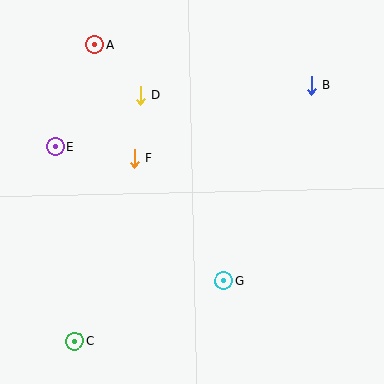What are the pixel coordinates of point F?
Point F is at (135, 159).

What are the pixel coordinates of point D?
Point D is at (140, 95).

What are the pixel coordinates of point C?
Point C is at (75, 341).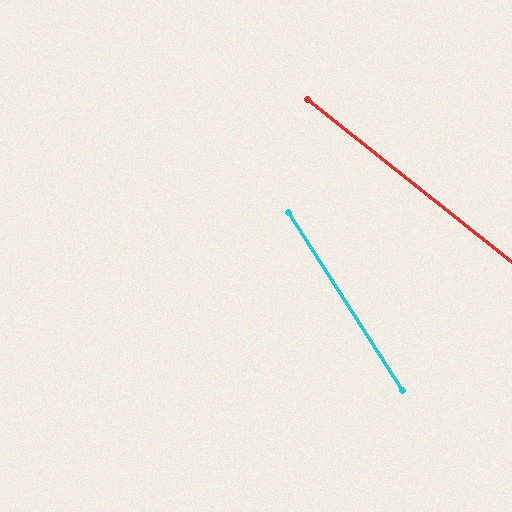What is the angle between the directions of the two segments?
Approximately 19 degrees.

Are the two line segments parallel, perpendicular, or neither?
Neither parallel nor perpendicular — they differ by about 19°.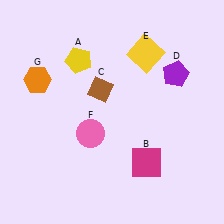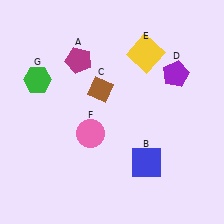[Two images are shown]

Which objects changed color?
A changed from yellow to magenta. B changed from magenta to blue. G changed from orange to green.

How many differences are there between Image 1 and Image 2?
There are 3 differences between the two images.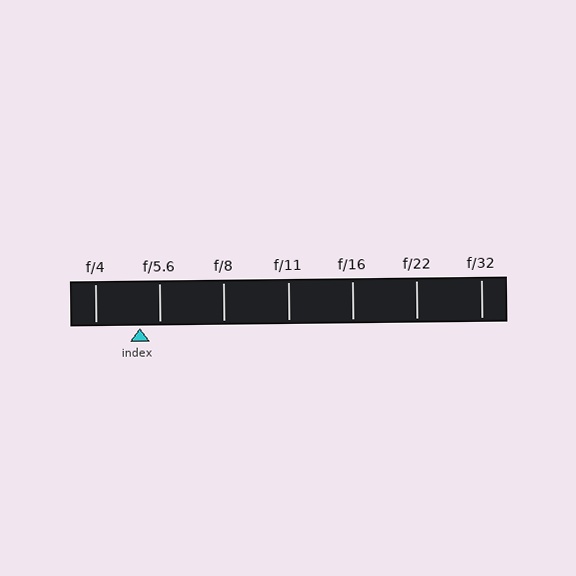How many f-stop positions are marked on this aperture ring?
There are 7 f-stop positions marked.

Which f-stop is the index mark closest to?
The index mark is closest to f/5.6.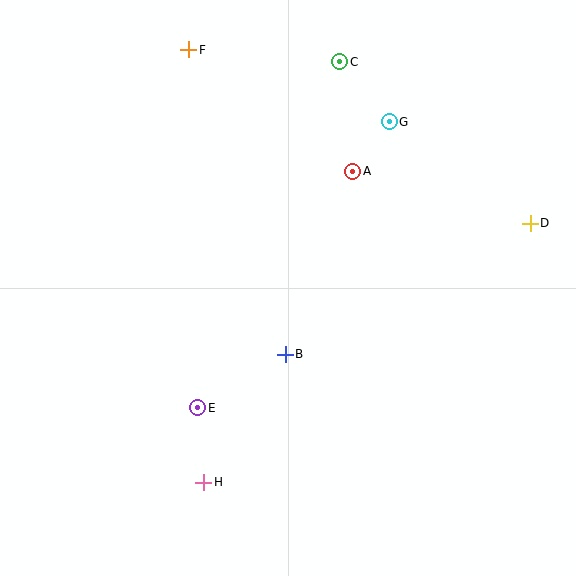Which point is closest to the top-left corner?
Point F is closest to the top-left corner.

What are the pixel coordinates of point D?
Point D is at (530, 223).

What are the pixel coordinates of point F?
Point F is at (189, 50).